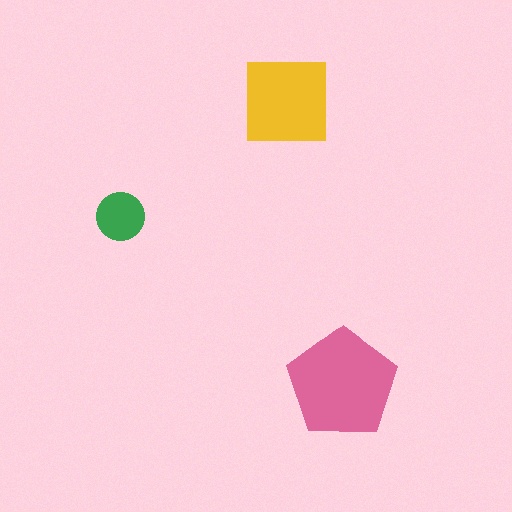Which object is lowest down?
The pink pentagon is bottommost.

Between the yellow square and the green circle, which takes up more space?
The yellow square.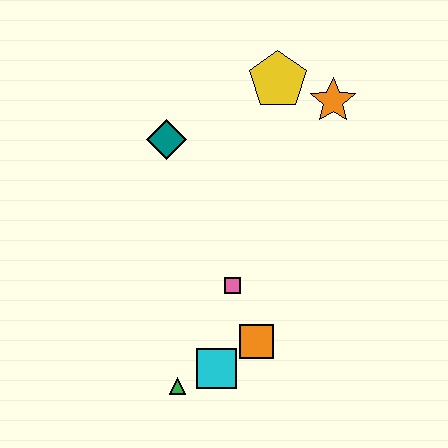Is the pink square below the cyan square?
No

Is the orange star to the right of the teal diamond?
Yes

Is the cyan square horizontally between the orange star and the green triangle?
Yes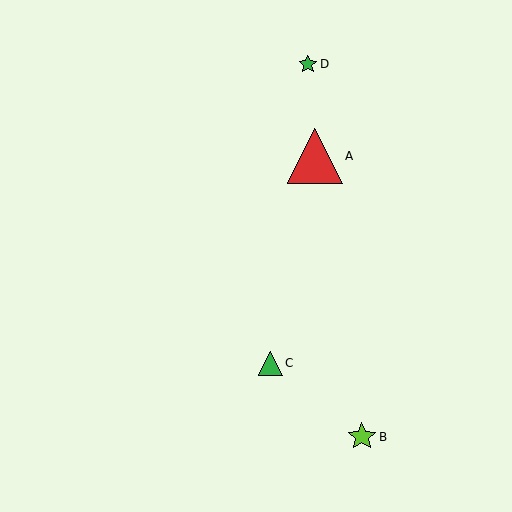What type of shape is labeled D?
Shape D is a green star.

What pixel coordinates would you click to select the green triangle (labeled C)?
Click at (270, 363) to select the green triangle C.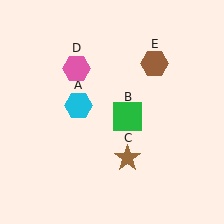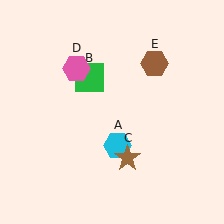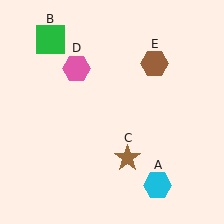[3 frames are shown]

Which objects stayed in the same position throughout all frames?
Brown star (object C) and pink hexagon (object D) and brown hexagon (object E) remained stationary.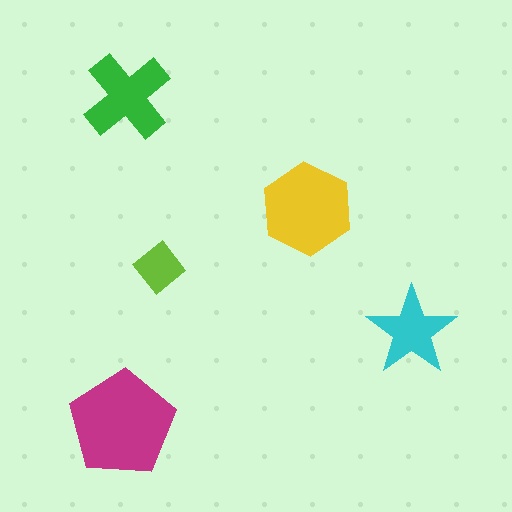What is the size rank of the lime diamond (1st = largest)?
5th.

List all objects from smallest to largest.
The lime diamond, the cyan star, the green cross, the yellow hexagon, the magenta pentagon.